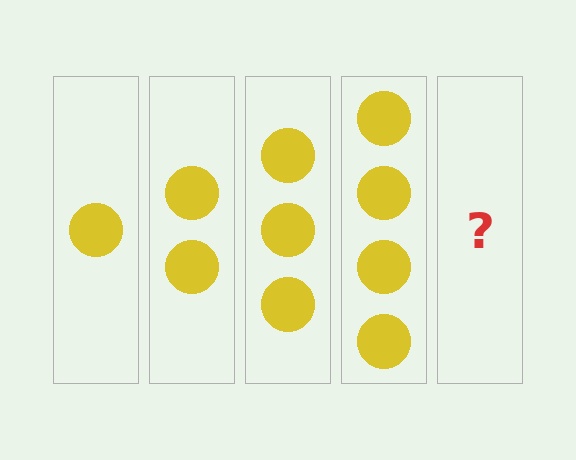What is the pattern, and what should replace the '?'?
The pattern is that each step adds one more circle. The '?' should be 5 circles.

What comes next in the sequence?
The next element should be 5 circles.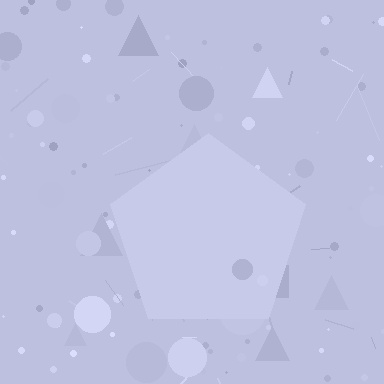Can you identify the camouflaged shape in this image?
The camouflaged shape is a pentagon.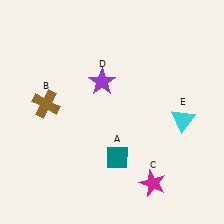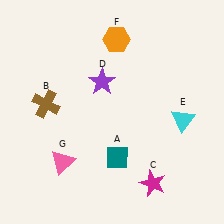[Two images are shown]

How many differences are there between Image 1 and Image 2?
There are 2 differences between the two images.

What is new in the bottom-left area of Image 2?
A pink triangle (G) was added in the bottom-left area of Image 2.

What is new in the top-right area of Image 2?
An orange hexagon (F) was added in the top-right area of Image 2.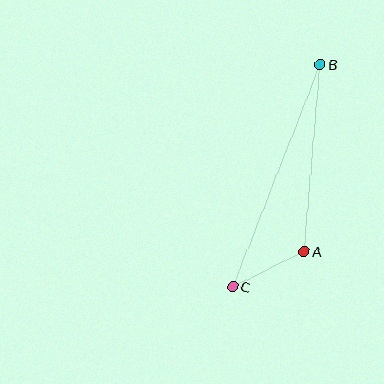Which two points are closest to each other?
Points A and C are closest to each other.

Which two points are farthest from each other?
Points B and C are farthest from each other.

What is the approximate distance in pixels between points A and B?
The distance between A and B is approximately 188 pixels.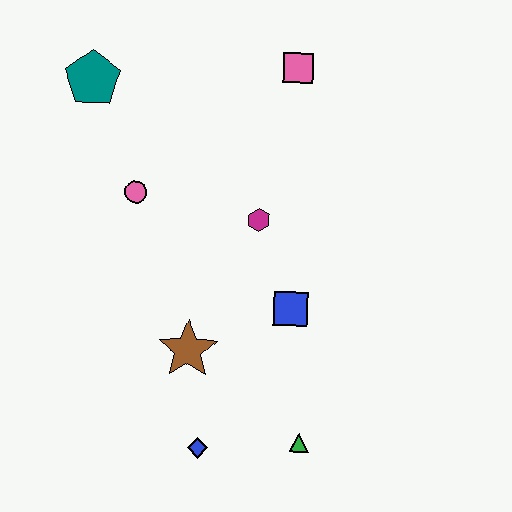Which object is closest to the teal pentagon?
The pink circle is closest to the teal pentagon.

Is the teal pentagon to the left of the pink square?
Yes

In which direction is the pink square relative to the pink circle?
The pink square is to the right of the pink circle.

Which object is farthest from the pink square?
The blue diamond is farthest from the pink square.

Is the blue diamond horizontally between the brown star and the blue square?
Yes